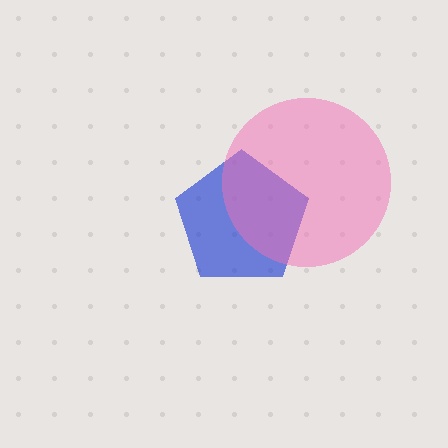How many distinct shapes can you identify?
There are 2 distinct shapes: a blue pentagon, a pink circle.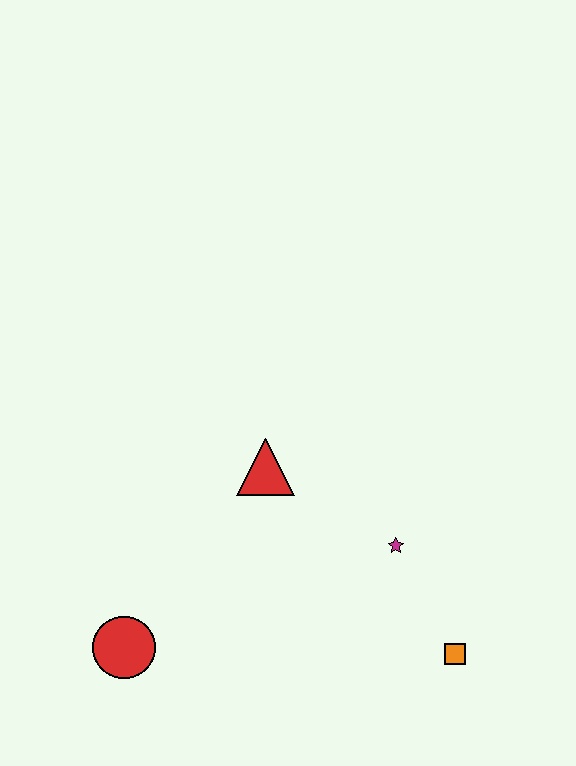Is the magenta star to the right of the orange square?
No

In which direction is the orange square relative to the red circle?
The orange square is to the right of the red circle.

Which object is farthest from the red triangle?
The orange square is farthest from the red triangle.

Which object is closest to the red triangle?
The magenta star is closest to the red triangle.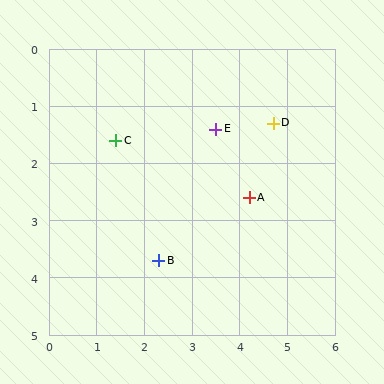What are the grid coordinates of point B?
Point B is at approximately (2.3, 3.7).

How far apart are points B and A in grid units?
Points B and A are about 2.2 grid units apart.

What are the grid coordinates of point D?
Point D is at approximately (4.7, 1.3).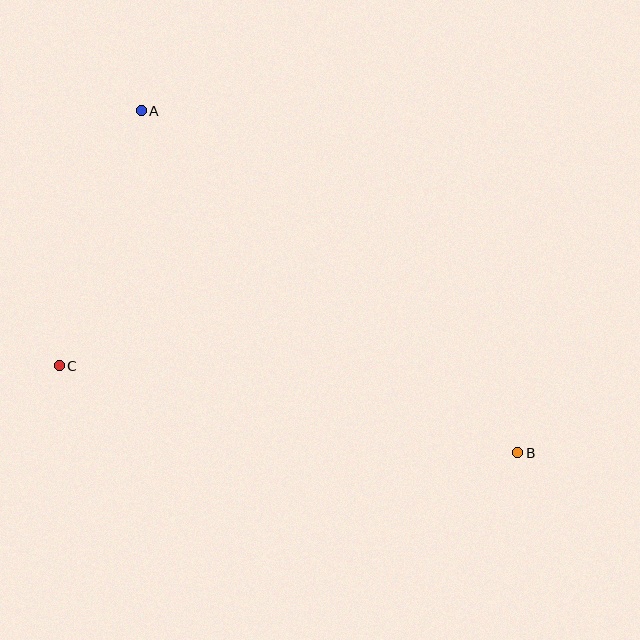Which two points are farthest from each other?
Points A and B are farthest from each other.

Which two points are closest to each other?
Points A and C are closest to each other.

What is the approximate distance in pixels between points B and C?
The distance between B and C is approximately 467 pixels.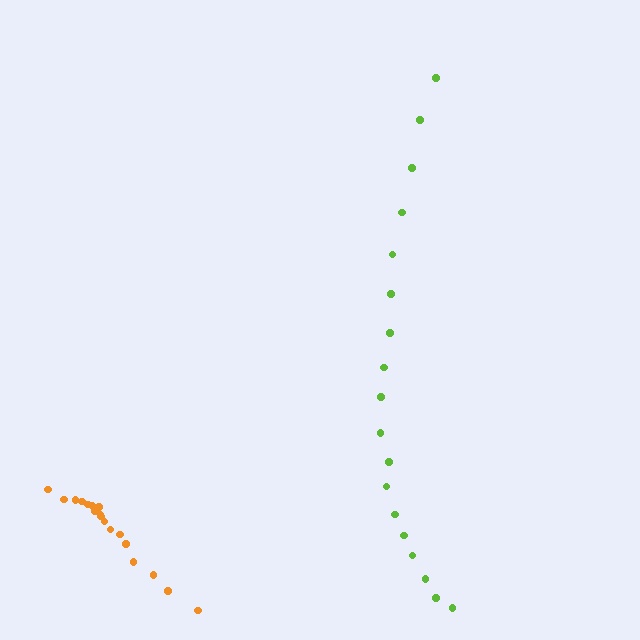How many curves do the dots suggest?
There are 2 distinct paths.